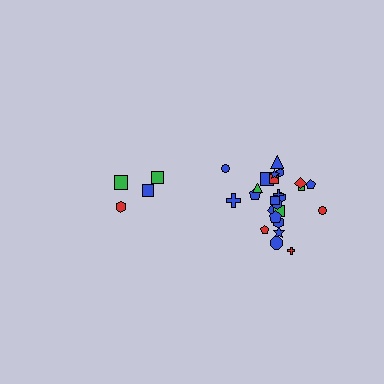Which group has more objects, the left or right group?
The right group.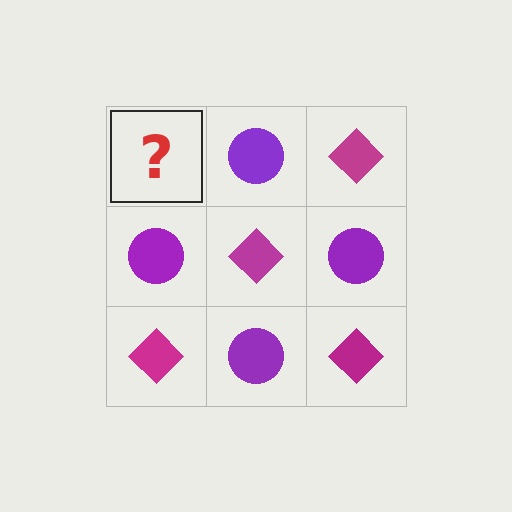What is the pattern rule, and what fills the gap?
The rule is that it alternates magenta diamond and purple circle in a checkerboard pattern. The gap should be filled with a magenta diamond.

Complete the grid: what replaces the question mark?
The question mark should be replaced with a magenta diamond.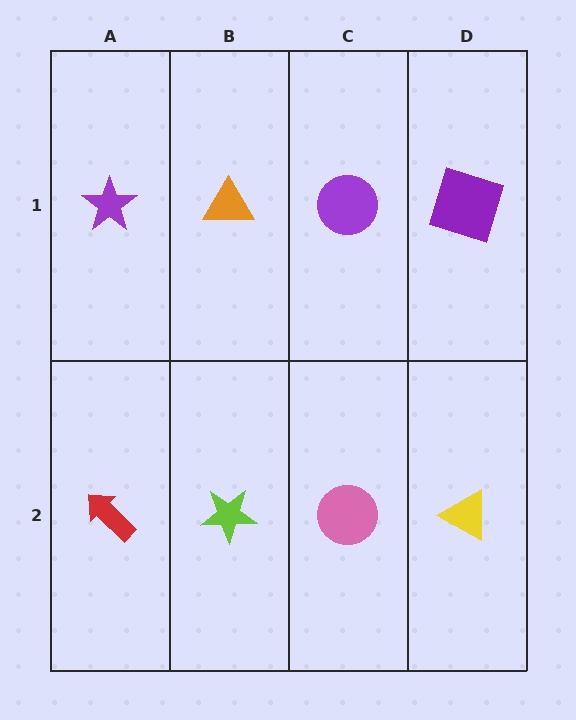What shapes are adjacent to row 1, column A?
A red arrow (row 2, column A), an orange triangle (row 1, column B).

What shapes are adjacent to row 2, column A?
A purple star (row 1, column A), a lime star (row 2, column B).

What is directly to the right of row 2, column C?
A yellow triangle.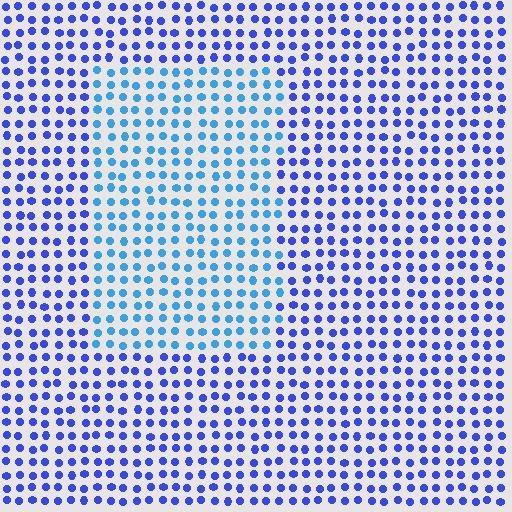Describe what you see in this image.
The image is filled with small blue elements in a uniform arrangement. A rectangle-shaped region is visible where the elements are tinted to a slightly different hue, forming a subtle color boundary.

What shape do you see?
I see a rectangle.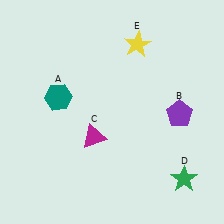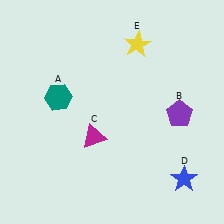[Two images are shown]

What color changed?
The star (D) changed from green in Image 1 to blue in Image 2.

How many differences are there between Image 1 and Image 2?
There is 1 difference between the two images.